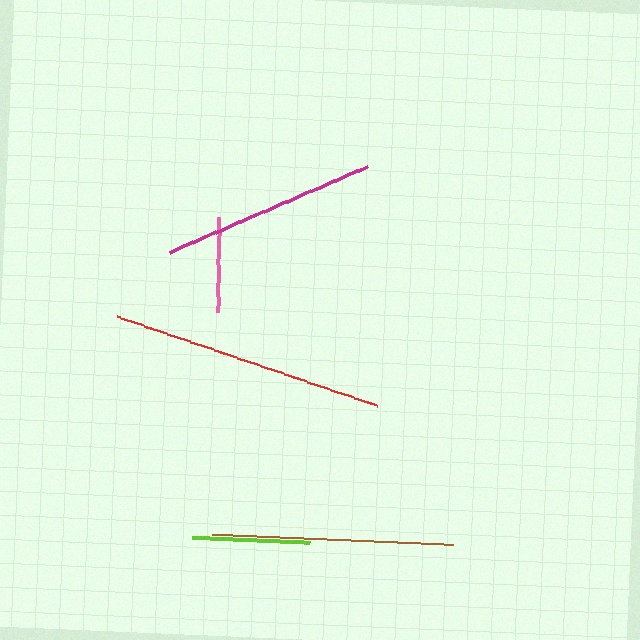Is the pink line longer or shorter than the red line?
The red line is longer than the pink line.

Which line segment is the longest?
The red line is the longest at approximately 275 pixels.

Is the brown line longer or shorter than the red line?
The red line is longer than the brown line.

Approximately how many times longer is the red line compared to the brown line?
The red line is approximately 1.1 times the length of the brown line.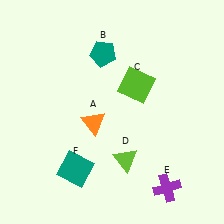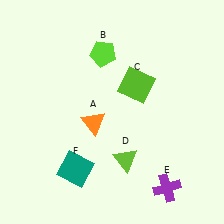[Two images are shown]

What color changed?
The pentagon (B) changed from teal in Image 1 to lime in Image 2.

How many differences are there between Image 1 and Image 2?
There is 1 difference between the two images.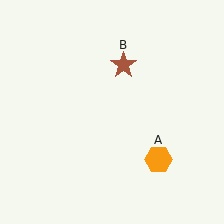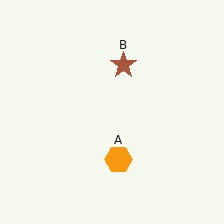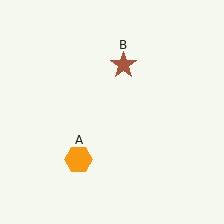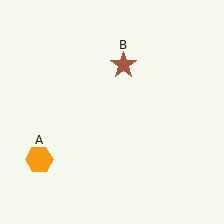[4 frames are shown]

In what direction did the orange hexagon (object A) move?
The orange hexagon (object A) moved left.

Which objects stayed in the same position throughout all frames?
Brown star (object B) remained stationary.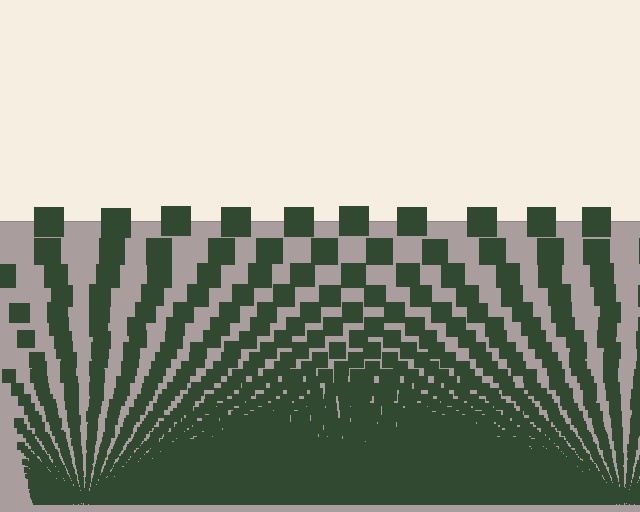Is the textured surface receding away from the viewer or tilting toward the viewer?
The surface appears to tilt toward the viewer. Texture elements get larger and sparser toward the top.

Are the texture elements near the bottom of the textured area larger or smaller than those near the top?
Smaller. The gradient is inverted — elements near the bottom are smaller and denser.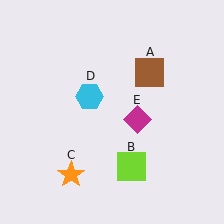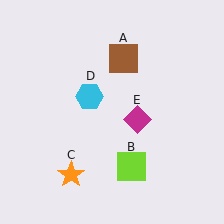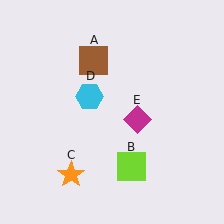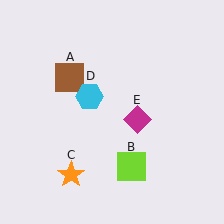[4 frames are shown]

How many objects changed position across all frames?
1 object changed position: brown square (object A).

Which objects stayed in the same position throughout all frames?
Lime square (object B) and orange star (object C) and cyan hexagon (object D) and magenta diamond (object E) remained stationary.